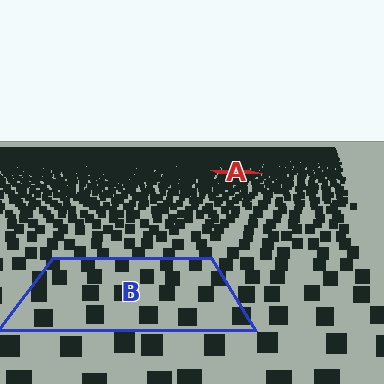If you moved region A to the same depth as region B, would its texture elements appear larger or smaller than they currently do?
They would appear larger. At a closer depth, the same texture elements are projected at a bigger on-screen size.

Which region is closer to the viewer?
Region B is closer. The texture elements there are larger and more spread out.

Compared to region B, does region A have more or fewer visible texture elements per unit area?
Region A has more texture elements per unit area — they are packed more densely because it is farther away.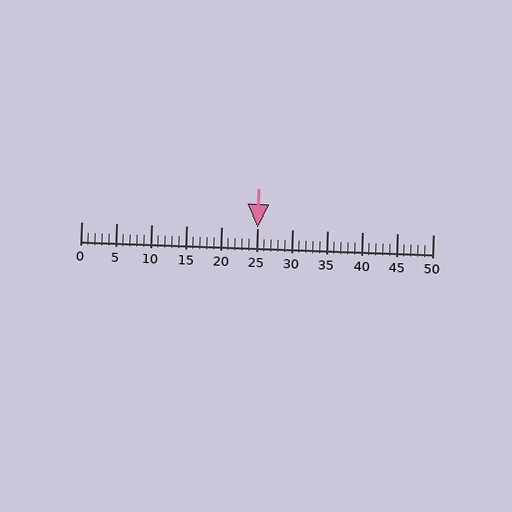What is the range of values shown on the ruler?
The ruler shows values from 0 to 50.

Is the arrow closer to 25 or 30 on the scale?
The arrow is closer to 25.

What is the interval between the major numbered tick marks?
The major tick marks are spaced 5 units apart.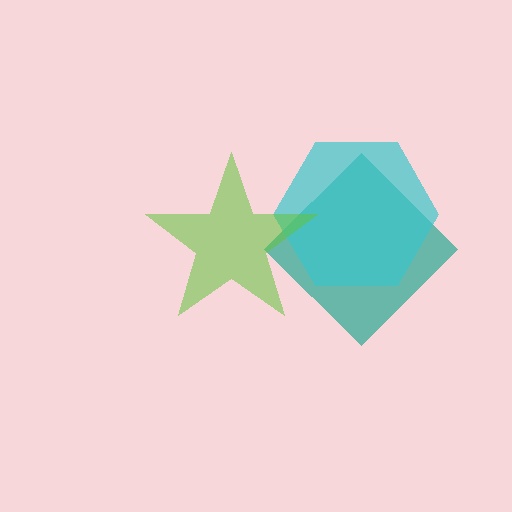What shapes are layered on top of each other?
The layered shapes are: a teal diamond, a cyan hexagon, a lime star.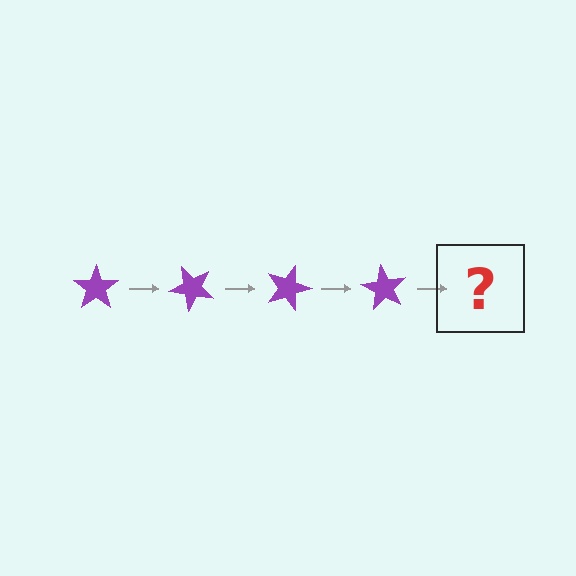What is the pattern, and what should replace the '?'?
The pattern is that the star rotates 45 degrees each step. The '?' should be a purple star rotated 180 degrees.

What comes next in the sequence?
The next element should be a purple star rotated 180 degrees.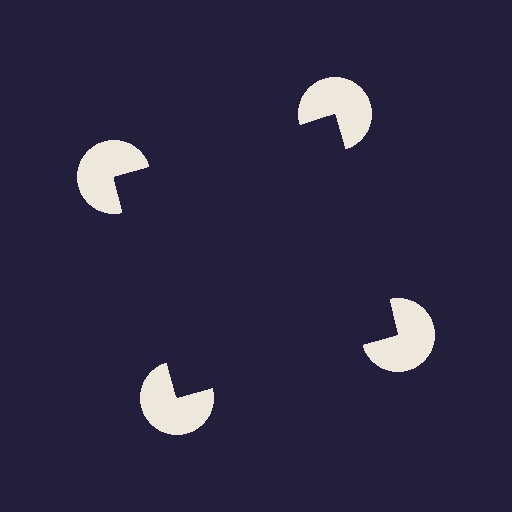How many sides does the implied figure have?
4 sides.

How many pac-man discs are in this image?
There are 4 — one at each vertex of the illusory square.